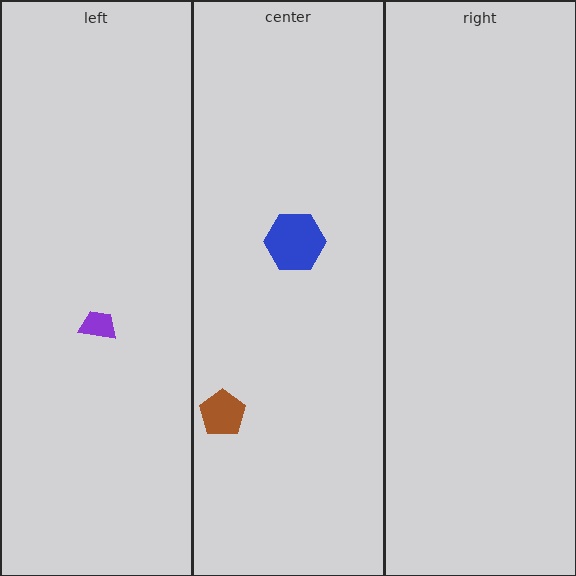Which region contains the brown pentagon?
The center region.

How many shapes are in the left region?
1.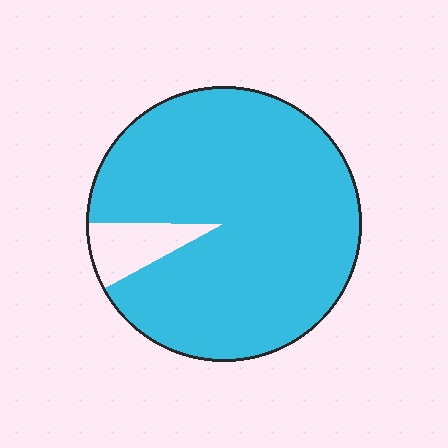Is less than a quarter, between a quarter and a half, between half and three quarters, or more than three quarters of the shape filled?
More than three quarters.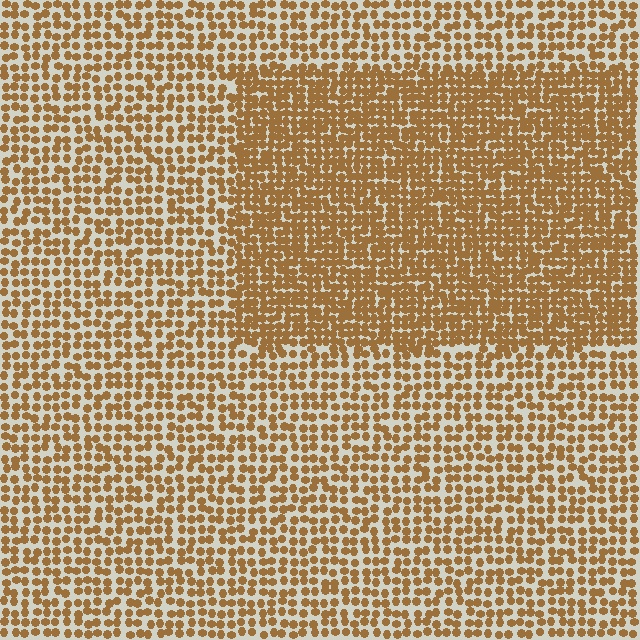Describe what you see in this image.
The image contains small brown elements arranged at two different densities. A rectangle-shaped region is visible where the elements are more densely packed than the surrounding area.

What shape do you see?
I see a rectangle.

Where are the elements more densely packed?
The elements are more densely packed inside the rectangle boundary.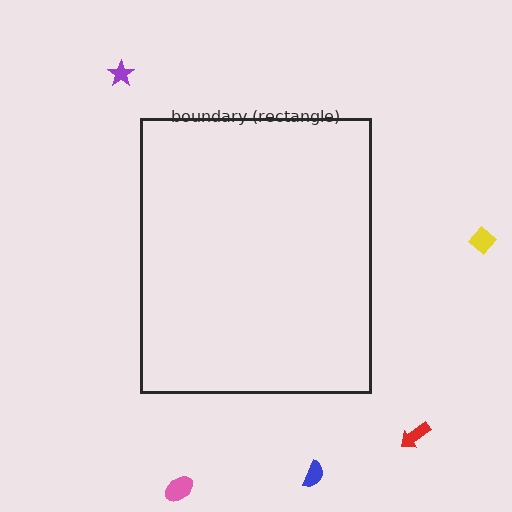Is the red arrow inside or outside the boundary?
Outside.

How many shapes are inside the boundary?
0 inside, 5 outside.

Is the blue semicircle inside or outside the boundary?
Outside.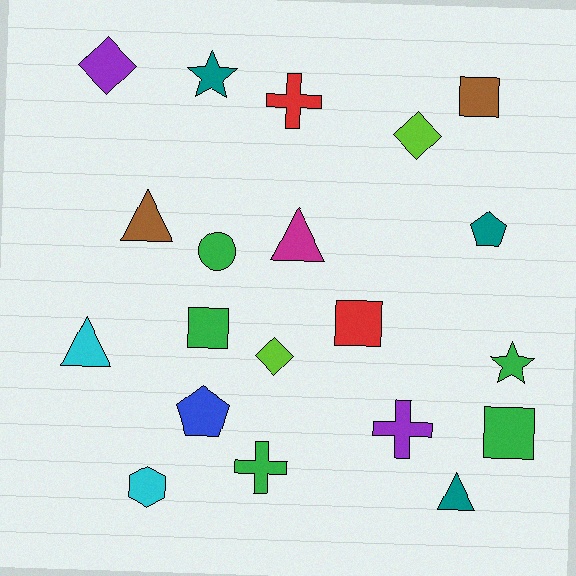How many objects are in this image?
There are 20 objects.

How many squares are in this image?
There are 4 squares.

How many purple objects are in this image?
There are 2 purple objects.